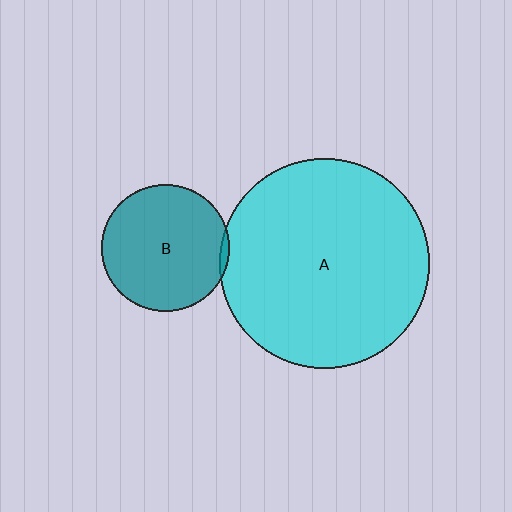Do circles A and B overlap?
Yes.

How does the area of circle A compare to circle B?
Approximately 2.7 times.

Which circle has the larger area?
Circle A (cyan).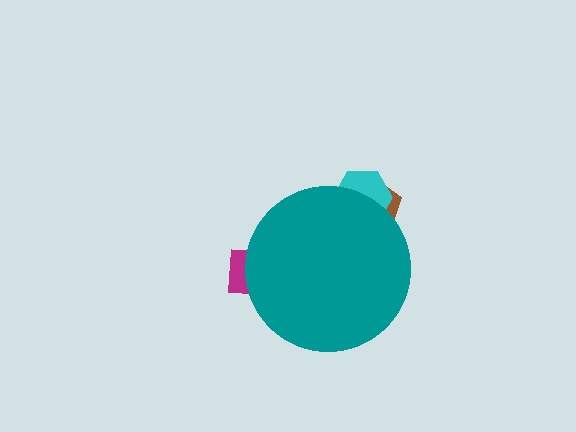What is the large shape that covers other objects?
A teal circle.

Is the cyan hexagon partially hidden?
Yes, the cyan hexagon is partially hidden behind the teal circle.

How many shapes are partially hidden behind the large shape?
3 shapes are partially hidden.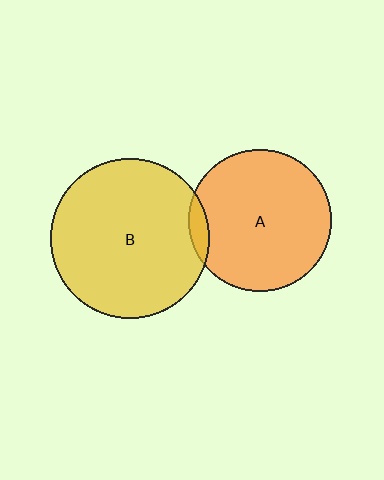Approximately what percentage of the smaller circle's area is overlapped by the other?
Approximately 5%.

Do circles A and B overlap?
Yes.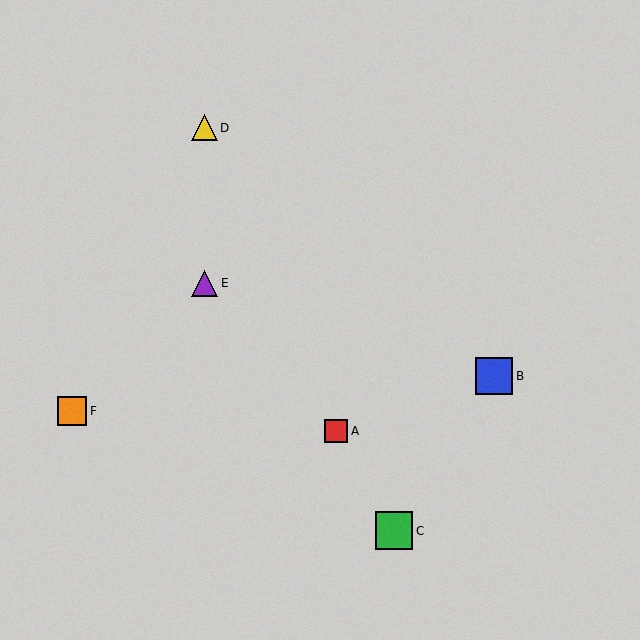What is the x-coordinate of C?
Object C is at x≈394.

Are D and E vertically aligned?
Yes, both are at x≈204.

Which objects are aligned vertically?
Objects D, E are aligned vertically.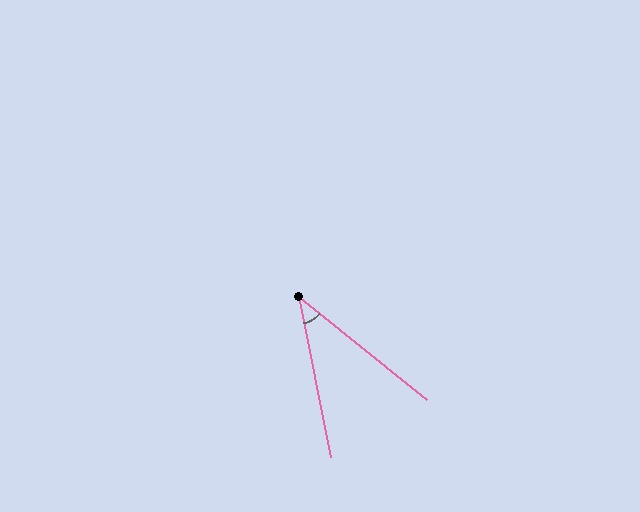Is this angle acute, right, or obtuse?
It is acute.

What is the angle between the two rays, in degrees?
Approximately 40 degrees.